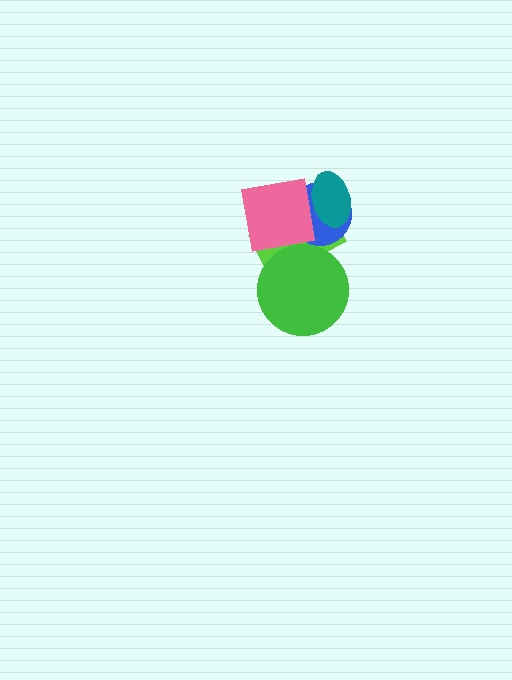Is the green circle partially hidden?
Yes, it is partially covered by another shape.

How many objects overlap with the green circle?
2 objects overlap with the green circle.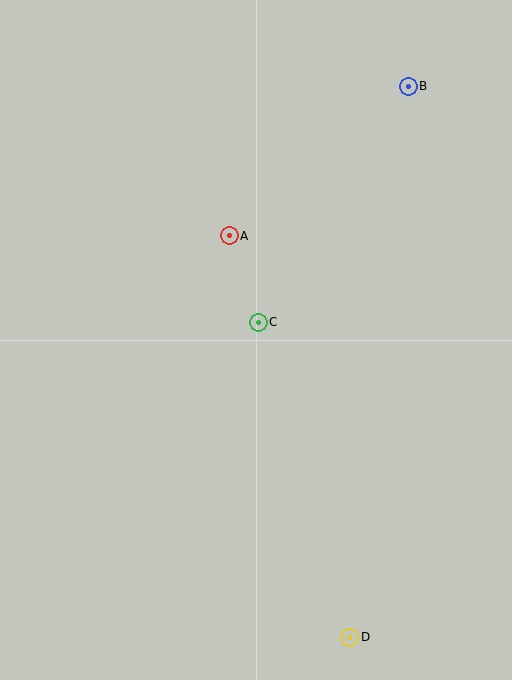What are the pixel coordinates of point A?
Point A is at (229, 236).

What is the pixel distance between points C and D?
The distance between C and D is 328 pixels.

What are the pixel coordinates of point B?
Point B is at (408, 86).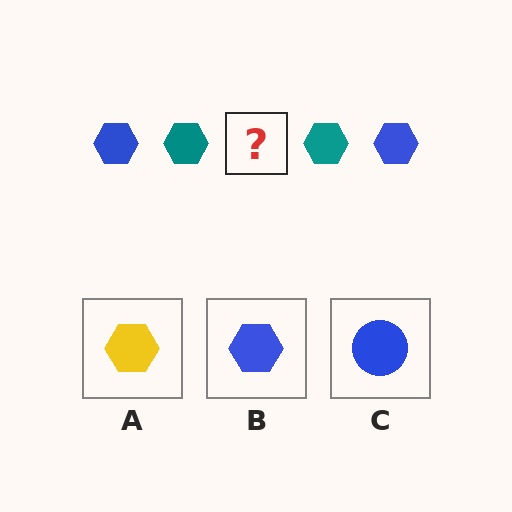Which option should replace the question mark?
Option B.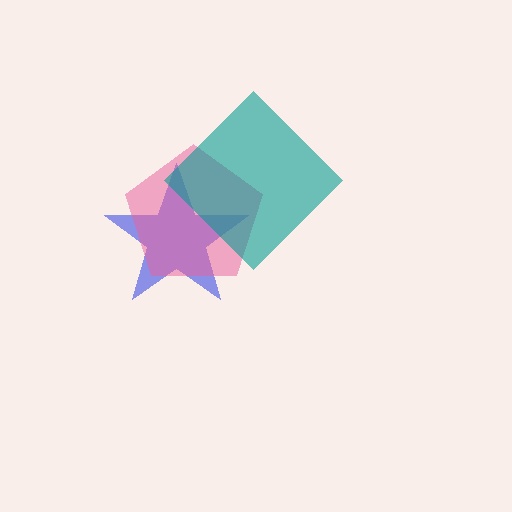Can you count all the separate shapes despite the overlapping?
Yes, there are 3 separate shapes.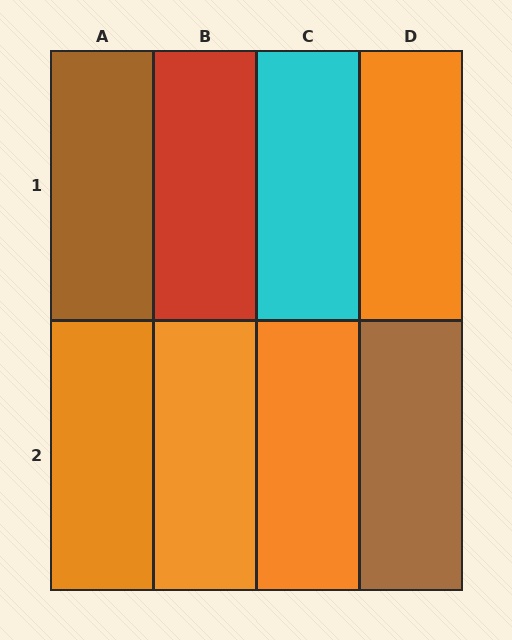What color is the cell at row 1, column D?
Orange.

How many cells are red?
1 cell is red.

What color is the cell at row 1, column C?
Cyan.